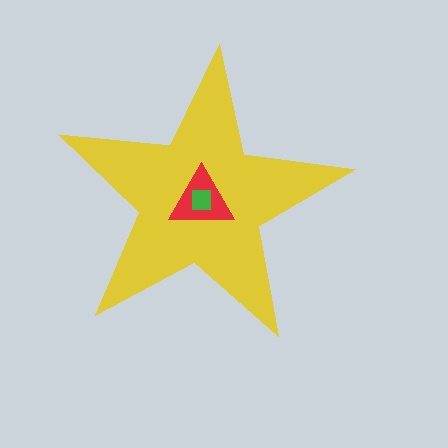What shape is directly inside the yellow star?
The red triangle.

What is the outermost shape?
The yellow star.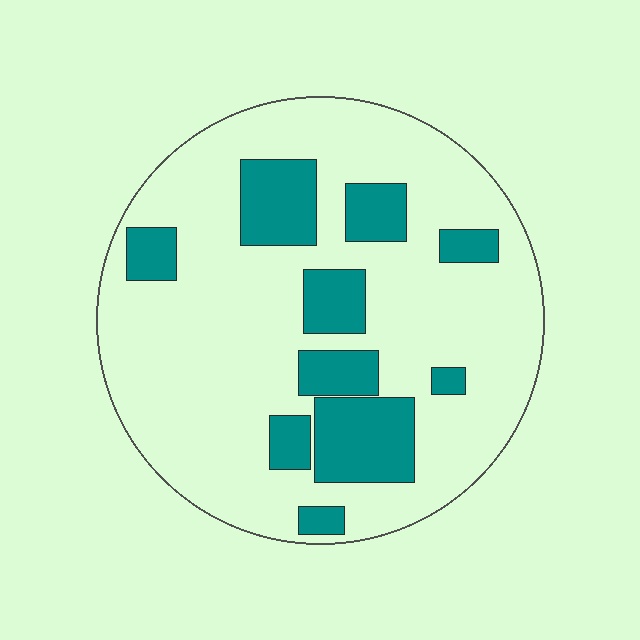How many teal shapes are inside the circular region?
10.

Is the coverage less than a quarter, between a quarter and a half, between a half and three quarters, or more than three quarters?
Less than a quarter.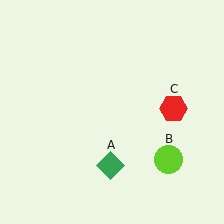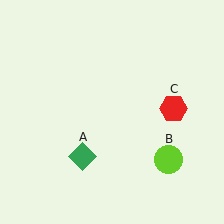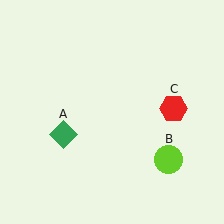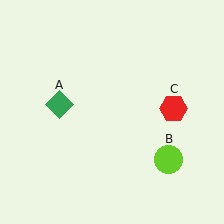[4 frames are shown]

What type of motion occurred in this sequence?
The green diamond (object A) rotated clockwise around the center of the scene.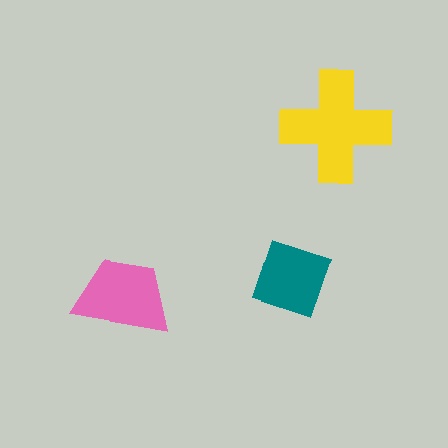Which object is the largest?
The yellow cross.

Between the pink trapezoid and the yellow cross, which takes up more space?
The yellow cross.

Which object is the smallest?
The teal square.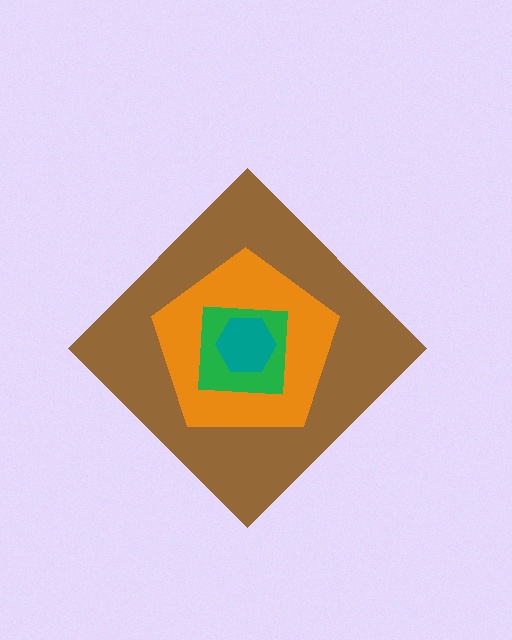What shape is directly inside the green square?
The teal hexagon.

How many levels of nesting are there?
4.